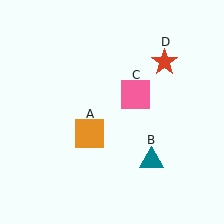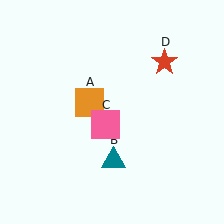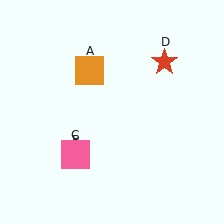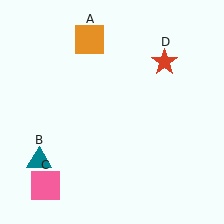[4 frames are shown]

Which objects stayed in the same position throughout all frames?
Red star (object D) remained stationary.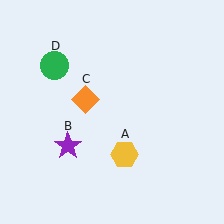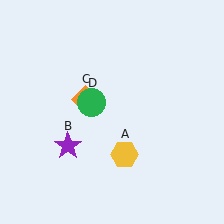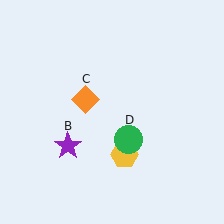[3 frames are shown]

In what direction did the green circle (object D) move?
The green circle (object D) moved down and to the right.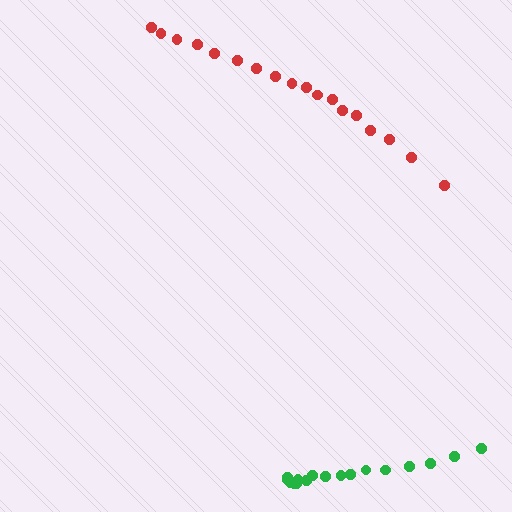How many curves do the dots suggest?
There are 2 distinct paths.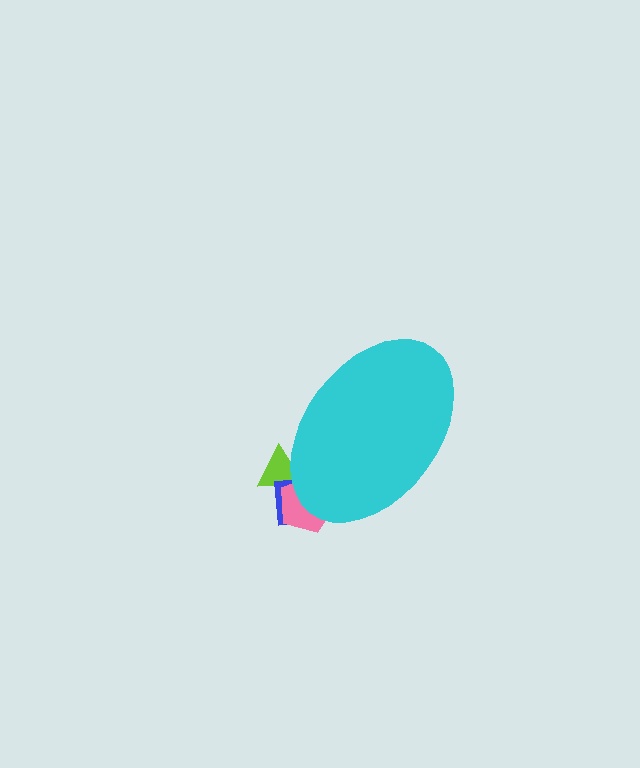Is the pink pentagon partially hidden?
Yes, the pink pentagon is partially hidden behind the cyan ellipse.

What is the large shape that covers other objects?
A cyan ellipse.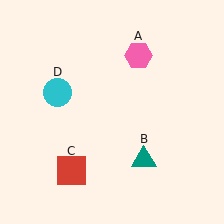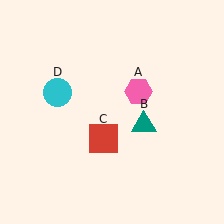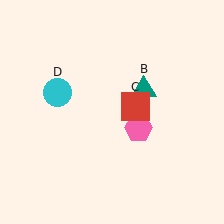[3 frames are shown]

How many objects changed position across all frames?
3 objects changed position: pink hexagon (object A), teal triangle (object B), red square (object C).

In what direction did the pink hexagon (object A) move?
The pink hexagon (object A) moved down.